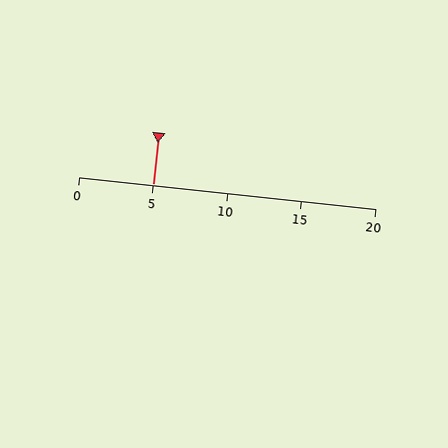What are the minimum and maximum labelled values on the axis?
The axis runs from 0 to 20.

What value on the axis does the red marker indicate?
The marker indicates approximately 5.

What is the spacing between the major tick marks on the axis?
The major ticks are spaced 5 apart.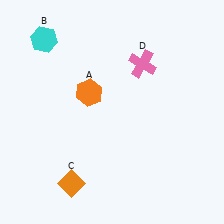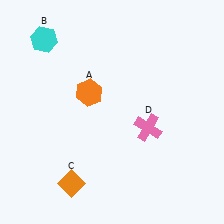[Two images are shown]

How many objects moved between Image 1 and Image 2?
1 object moved between the two images.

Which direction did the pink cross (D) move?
The pink cross (D) moved down.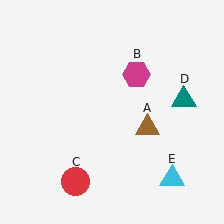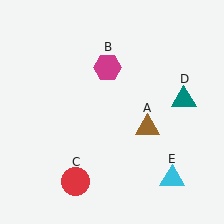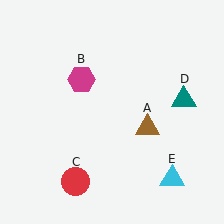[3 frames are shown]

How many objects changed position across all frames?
1 object changed position: magenta hexagon (object B).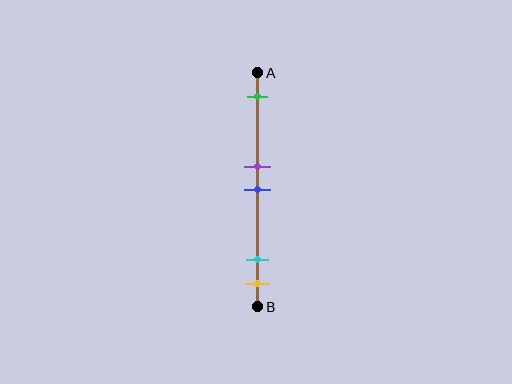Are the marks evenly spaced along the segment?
No, the marks are not evenly spaced.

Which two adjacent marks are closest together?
The purple and blue marks are the closest adjacent pair.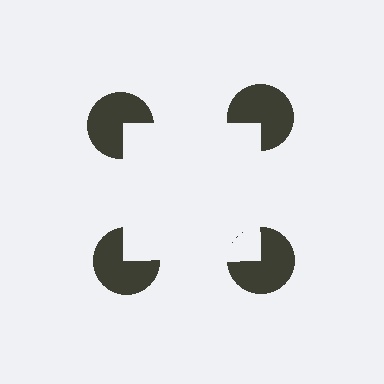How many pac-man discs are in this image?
There are 4 — one at each vertex of the illusory square.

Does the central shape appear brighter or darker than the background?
It typically appears slightly brighter than the background, even though no actual brightness change is drawn.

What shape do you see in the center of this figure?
An illusory square — its edges are inferred from the aligned wedge cuts in the pac-man discs, not physically drawn.